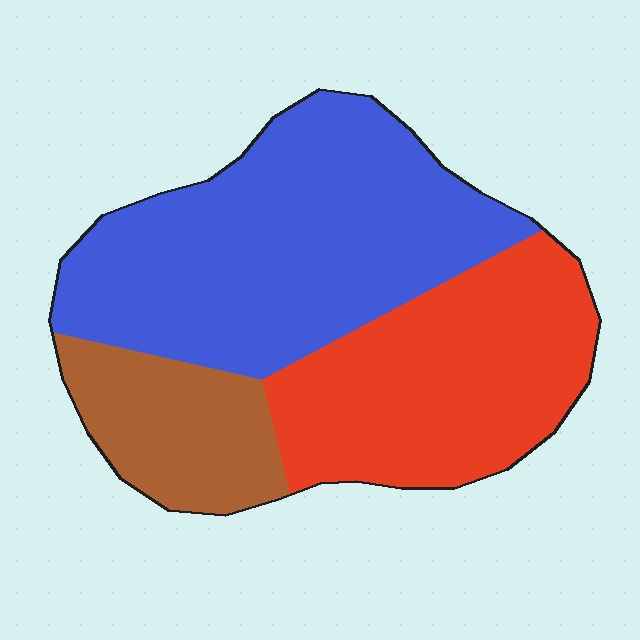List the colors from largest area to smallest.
From largest to smallest: blue, red, brown.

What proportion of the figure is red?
Red covers 35% of the figure.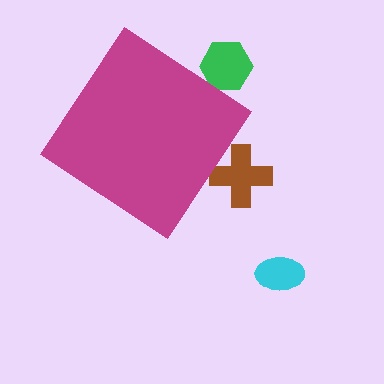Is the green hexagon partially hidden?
Yes, the green hexagon is partially hidden behind the magenta diamond.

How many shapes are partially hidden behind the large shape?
2 shapes are partially hidden.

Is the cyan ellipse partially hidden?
No, the cyan ellipse is fully visible.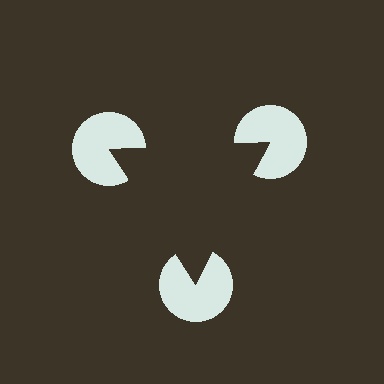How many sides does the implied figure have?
3 sides.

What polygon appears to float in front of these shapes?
An illusory triangle — its edges are inferred from the aligned wedge cuts in the pac-man discs, not physically drawn.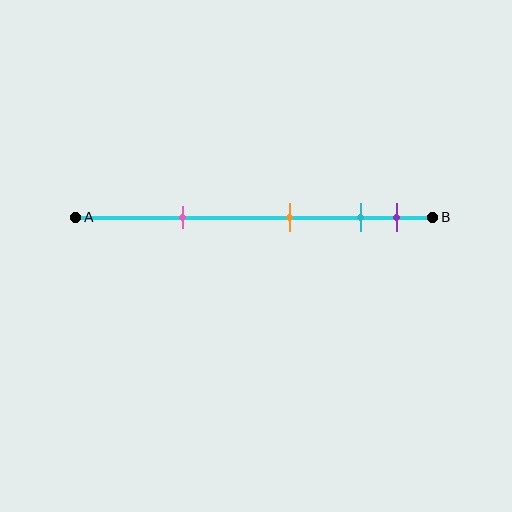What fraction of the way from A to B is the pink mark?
The pink mark is approximately 30% (0.3) of the way from A to B.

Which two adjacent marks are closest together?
The cyan and purple marks are the closest adjacent pair.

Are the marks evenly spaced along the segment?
No, the marks are not evenly spaced.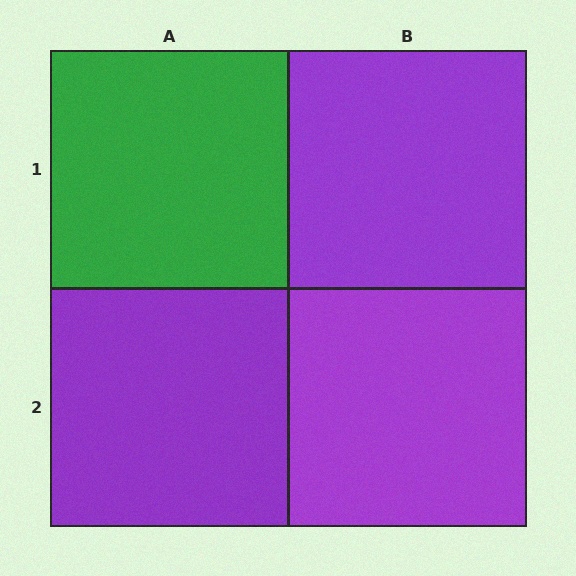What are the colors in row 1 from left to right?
Green, purple.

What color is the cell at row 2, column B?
Purple.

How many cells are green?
1 cell is green.